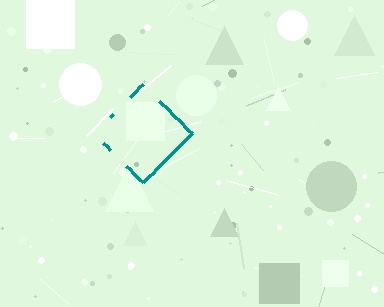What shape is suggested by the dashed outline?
The dashed outline suggests a diamond.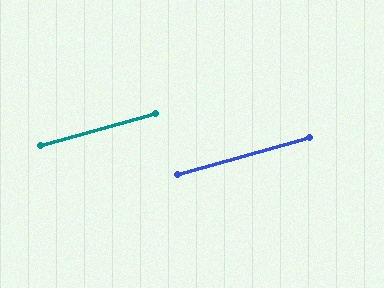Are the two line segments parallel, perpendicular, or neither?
Parallel — their directions differ by only 0.1°.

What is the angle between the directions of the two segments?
Approximately 0 degrees.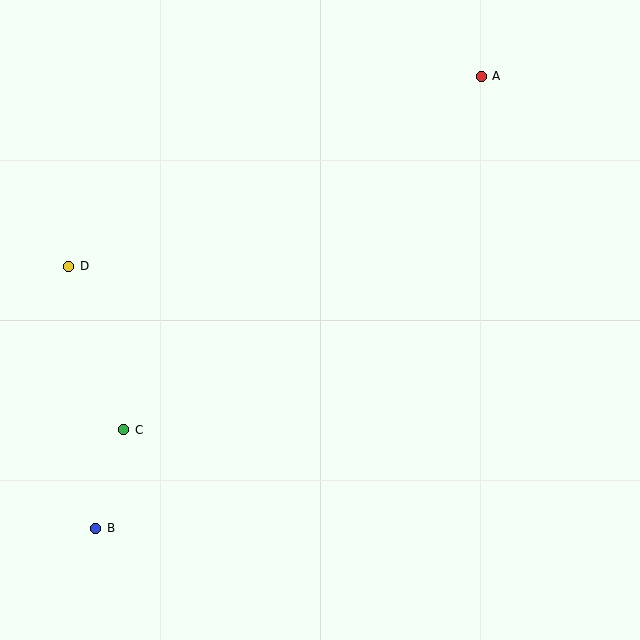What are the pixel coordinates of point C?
Point C is at (124, 430).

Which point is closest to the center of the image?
Point C at (124, 430) is closest to the center.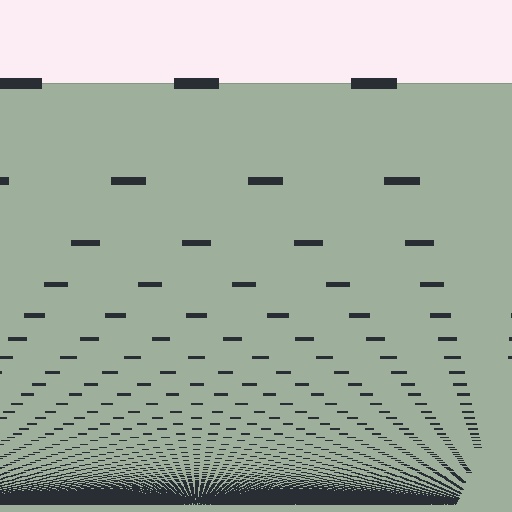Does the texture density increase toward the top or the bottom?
Density increases toward the bottom.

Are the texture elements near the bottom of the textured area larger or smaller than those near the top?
Smaller. The gradient is inverted — elements near the bottom are smaller and denser.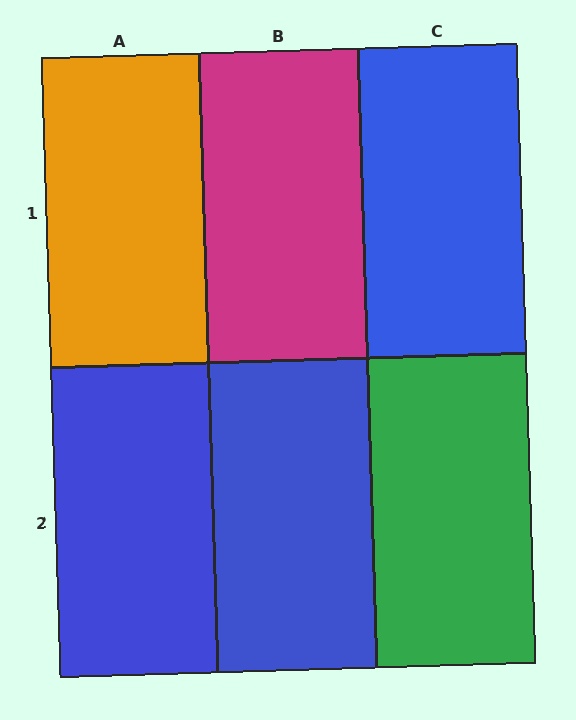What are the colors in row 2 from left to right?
Blue, blue, green.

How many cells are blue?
3 cells are blue.